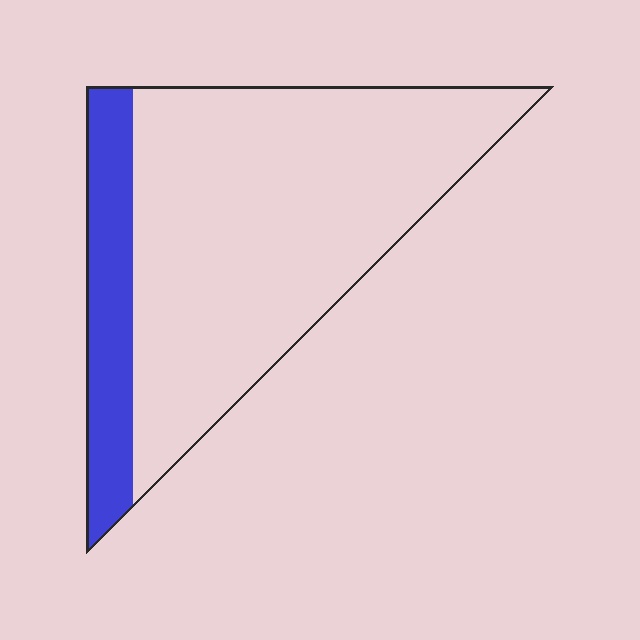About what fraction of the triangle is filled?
About one fifth (1/5).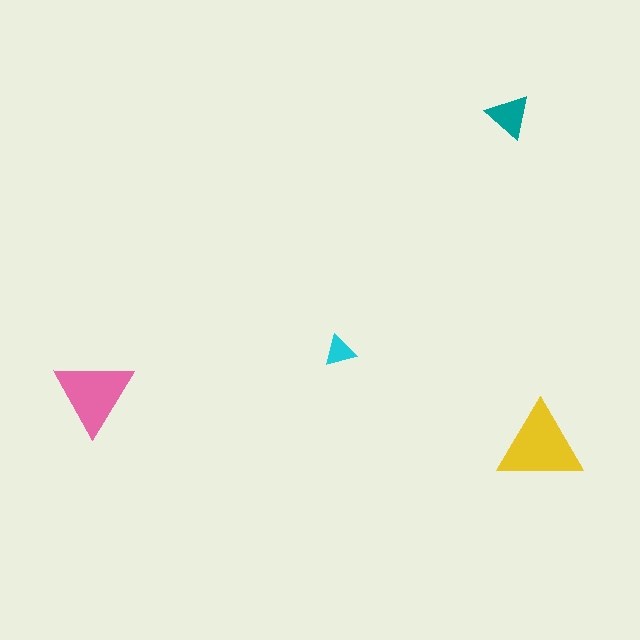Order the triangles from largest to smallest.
the yellow one, the pink one, the teal one, the cyan one.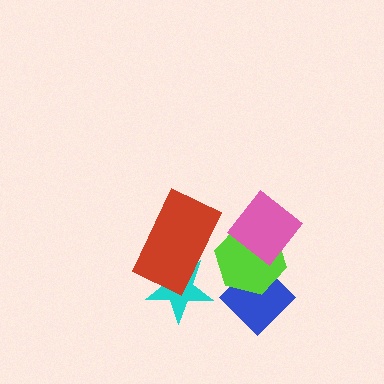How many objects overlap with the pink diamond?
1 object overlaps with the pink diamond.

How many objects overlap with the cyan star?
1 object overlaps with the cyan star.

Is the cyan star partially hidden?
Yes, it is partially covered by another shape.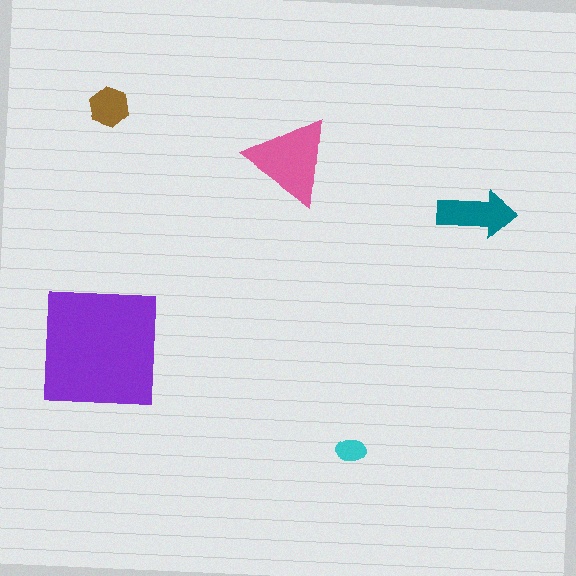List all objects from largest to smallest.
The purple square, the pink triangle, the teal arrow, the brown hexagon, the cyan ellipse.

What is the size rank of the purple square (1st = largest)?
1st.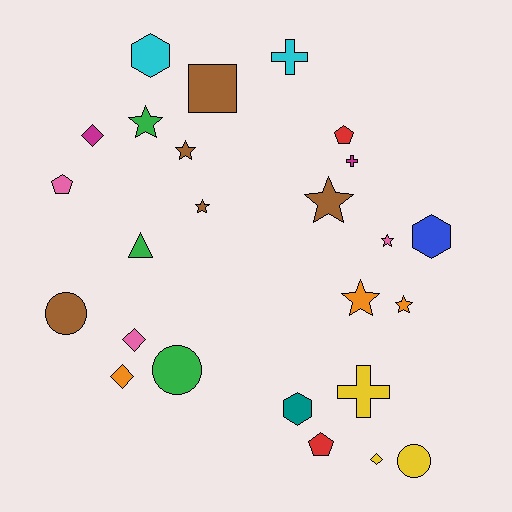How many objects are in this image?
There are 25 objects.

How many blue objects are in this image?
There is 1 blue object.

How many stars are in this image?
There are 7 stars.